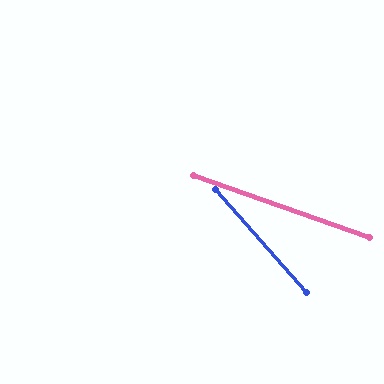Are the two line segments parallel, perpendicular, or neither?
Neither parallel nor perpendicular — they differ by about 29°.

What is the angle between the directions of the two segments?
Approximately 29 degrees.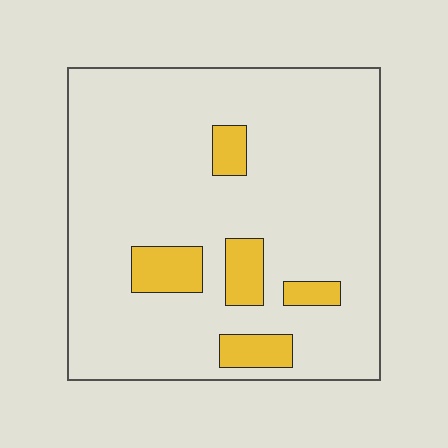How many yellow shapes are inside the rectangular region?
5.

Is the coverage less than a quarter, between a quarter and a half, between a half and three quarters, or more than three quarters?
Less than a quarter.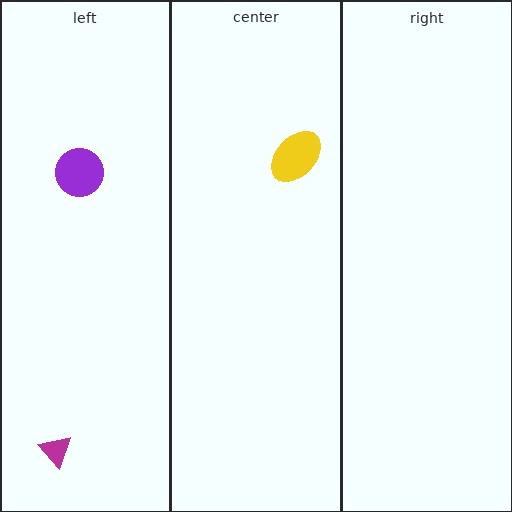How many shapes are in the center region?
1.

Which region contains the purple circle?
The left region.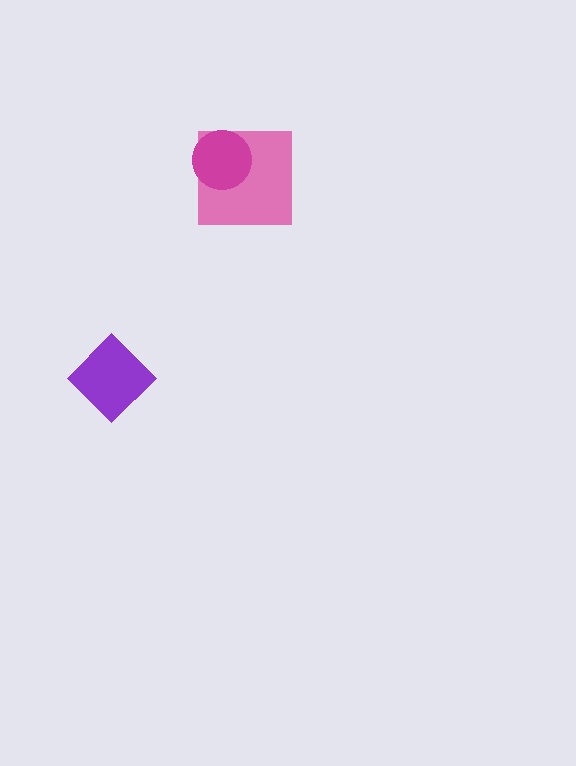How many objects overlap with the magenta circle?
1 object overlaps with the magenta circle.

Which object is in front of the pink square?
The magenta circle is in front of the pink square.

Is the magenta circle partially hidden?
No, no other shape covers it.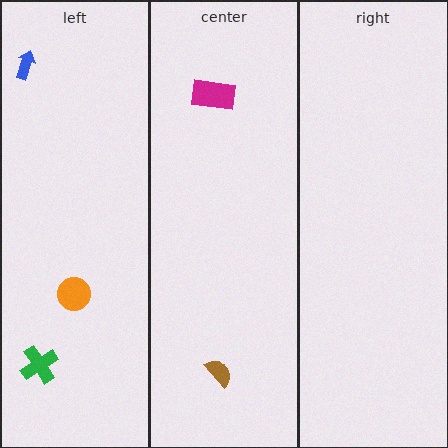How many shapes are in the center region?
2.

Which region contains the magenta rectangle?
The center region.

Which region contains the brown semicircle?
The center region.